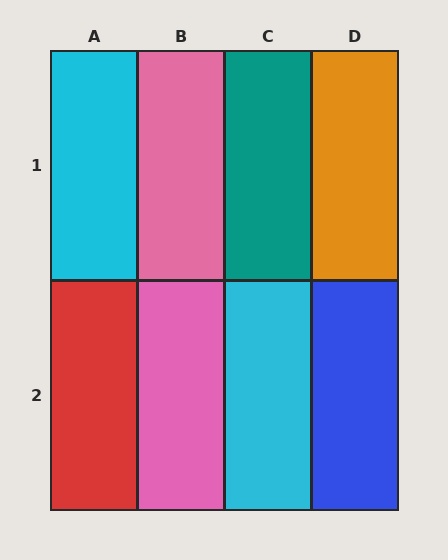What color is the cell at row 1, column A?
Cyan.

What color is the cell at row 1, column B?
Pink.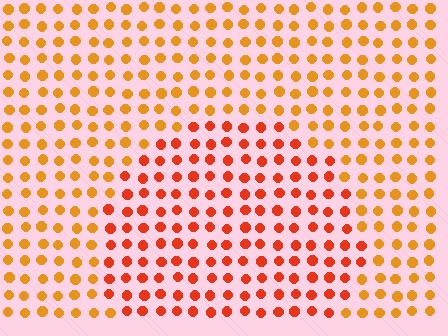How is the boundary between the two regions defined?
The boundary is defined purely by a slight shift in hue (about 28 degrees). Spacing, size, and orientation are identical on both sides.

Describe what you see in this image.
The image is filled with small orange elements in a uniform arrangement. A circle-shaped region is visible where the elements are tinted to a slightly different hue, forming a subtle color boundary.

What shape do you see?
I see a circle.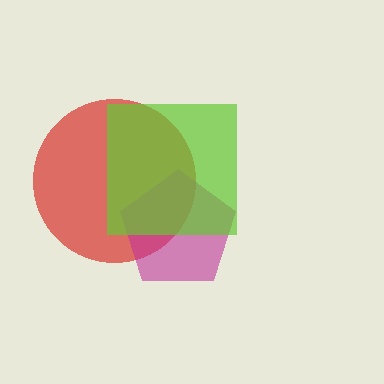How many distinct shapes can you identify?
There are 3 distinct shapes: a red circle, a magenta pentagon, a lime square.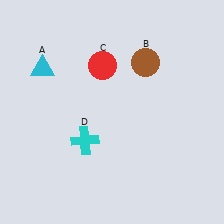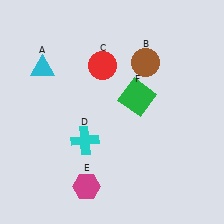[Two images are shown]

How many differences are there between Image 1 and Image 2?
There are 2 differences between the two images.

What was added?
A magenta hexagon (E), a green square (F) were added in Image 2.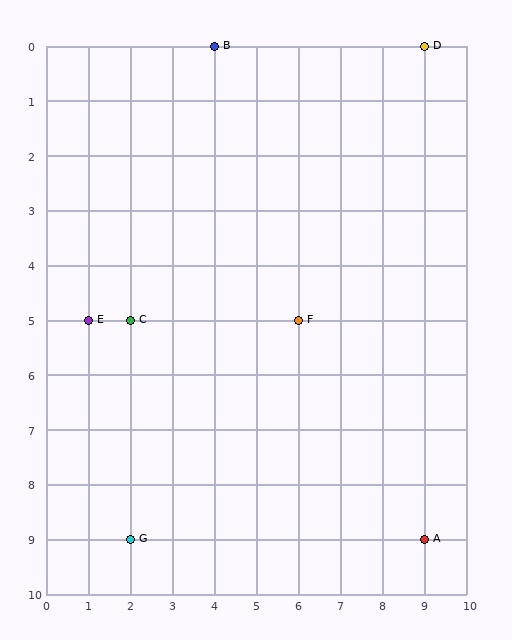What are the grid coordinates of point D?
Point D is at grid coordinates (9, 0).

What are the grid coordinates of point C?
Point C is at grid coordinates (2, 5).